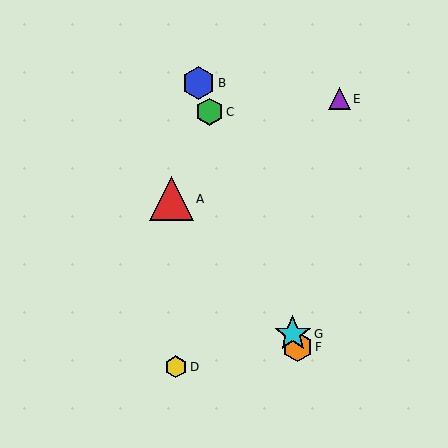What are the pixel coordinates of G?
Object G is at (293, 334).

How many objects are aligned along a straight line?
4 objects (B, C, F, G) are aligned along a straight line.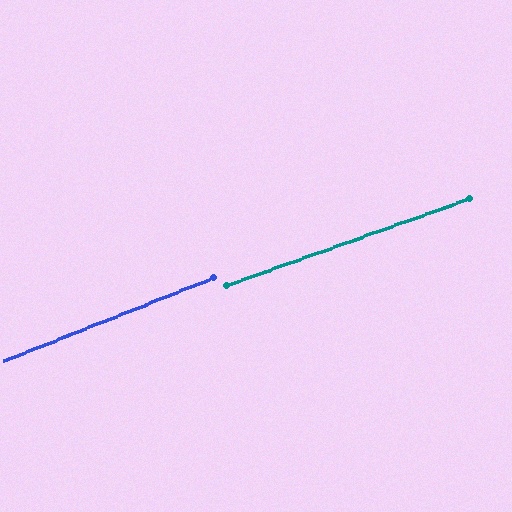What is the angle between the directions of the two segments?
Approximately 2 degrees.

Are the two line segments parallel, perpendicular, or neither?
Parallel — their directions differ by only 1.9°.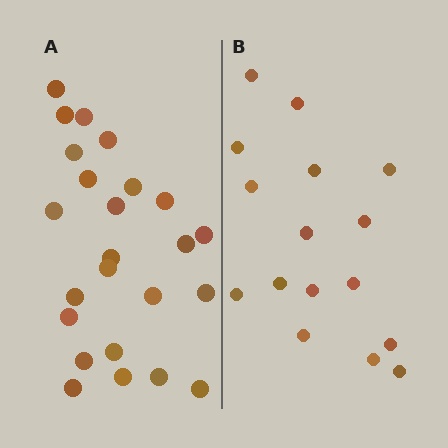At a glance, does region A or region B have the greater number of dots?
Region A (the left region) has more dots.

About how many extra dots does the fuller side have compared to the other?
Region A has roughly 8 or so more dots than region B.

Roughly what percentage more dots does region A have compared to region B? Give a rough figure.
About 50% more.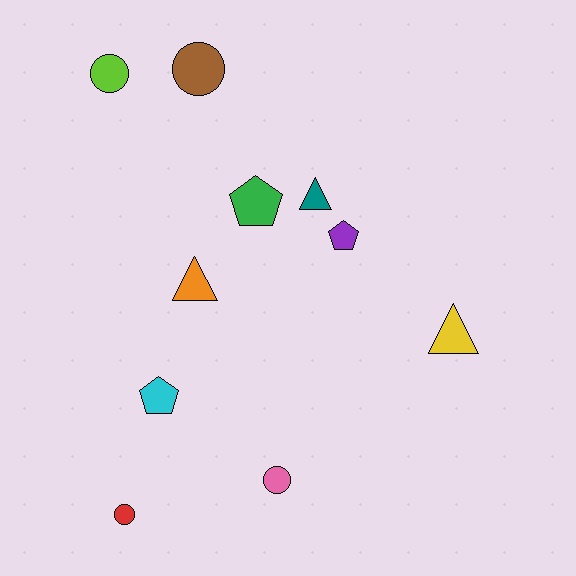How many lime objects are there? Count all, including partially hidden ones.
There is 1 lime object.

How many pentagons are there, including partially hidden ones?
There are 3 pentagons.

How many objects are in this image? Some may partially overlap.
There are 10 objects.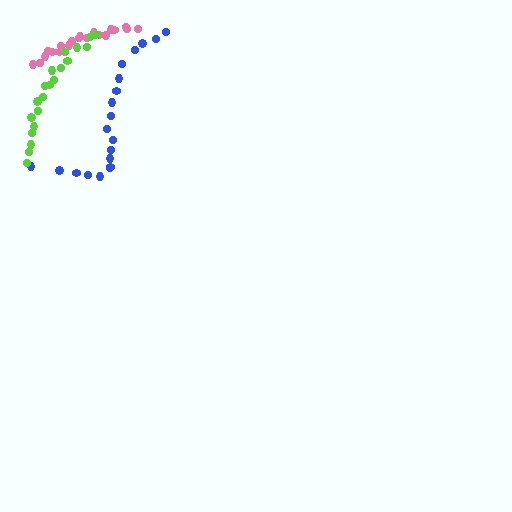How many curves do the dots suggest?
There are 3 distinct paths.